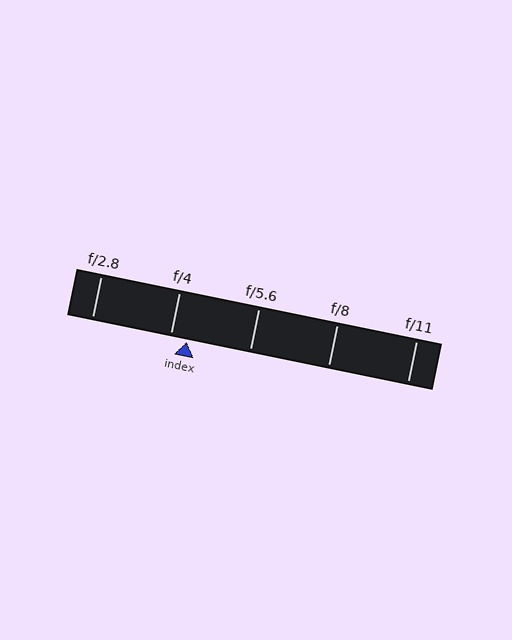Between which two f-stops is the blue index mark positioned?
The index mark is between f/4 and f/5.6.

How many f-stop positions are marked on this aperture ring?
There are 5 f-stop positions marked.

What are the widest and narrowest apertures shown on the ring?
The widest aperture shown is f/2.8 and the narrowest is f/11.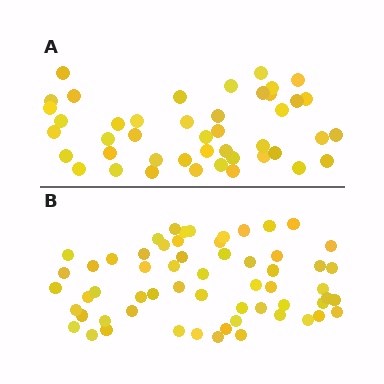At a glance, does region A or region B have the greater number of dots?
Region B (the bottom region) has more dots.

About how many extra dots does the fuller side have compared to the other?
Region B has approximately 15 more dots than region A.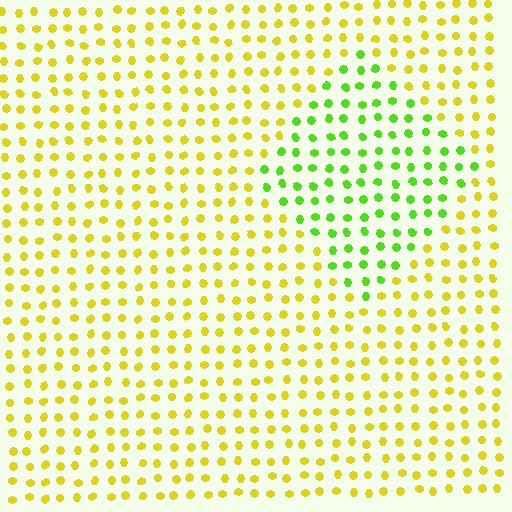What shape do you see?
I see a diamond.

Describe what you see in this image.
The image is filled with small yellow elements in a uniform arrangement. A diamond-shaped region is visible where the elements are tinted to a slightly different hue, forming a subtle color boundary.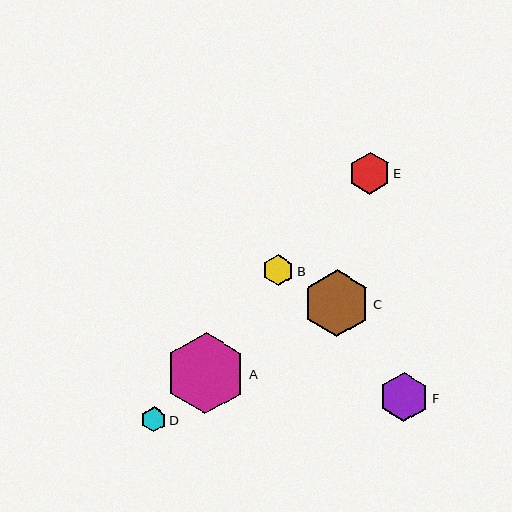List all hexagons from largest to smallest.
From largest to smallest: A, C, F, E, B, D.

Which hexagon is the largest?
Hexagon A is the largest with a size of approximately 81 pixels.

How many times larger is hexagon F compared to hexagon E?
Hexagon F is approximately 1.2 times the size of hexagon E.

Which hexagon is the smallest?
Hexagon D is the smallest with a size of approximately 25 pixels.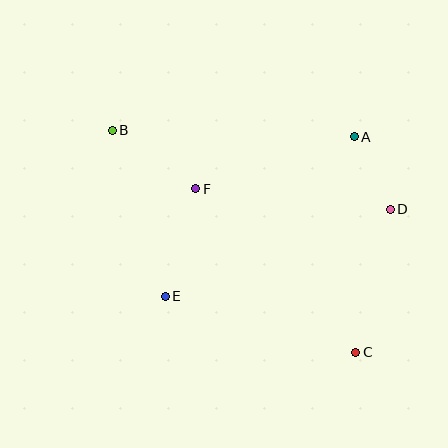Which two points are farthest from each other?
Points B and C are farthest from each other.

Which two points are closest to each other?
Points A and D are closest to each other.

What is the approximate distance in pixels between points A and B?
The distance between A and B is approximately 242 pixels.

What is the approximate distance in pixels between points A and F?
The distance between A and F is approximately 167 pixels.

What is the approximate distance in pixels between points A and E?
The distance between A and E is approximately 247 pixels.